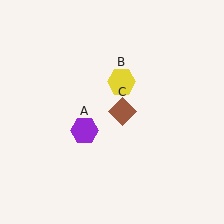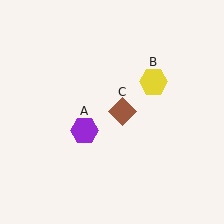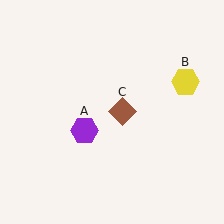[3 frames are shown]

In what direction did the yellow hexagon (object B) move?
The yellow hexagon (object B) moved right.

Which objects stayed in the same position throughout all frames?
Purple hexagon (object A) and brown diamond (object C) remained stationary.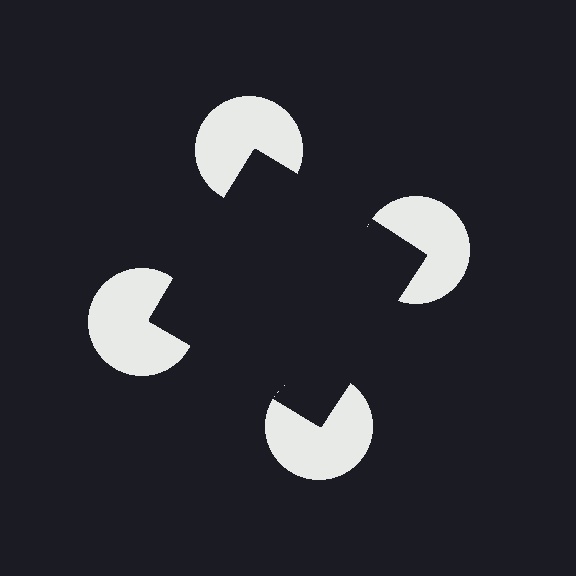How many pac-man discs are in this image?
There are 4 — one at each vertex of the illusory square.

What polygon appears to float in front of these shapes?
An illusory square — its edges are inferred from the aligned wedge cuts in the pac-man discs, not physically drawn.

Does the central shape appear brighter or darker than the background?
It typically appears slightly darker than the background, even though no actual brightness change is drawn.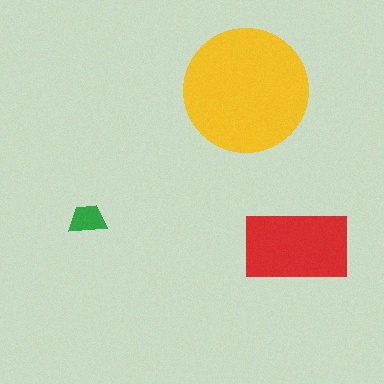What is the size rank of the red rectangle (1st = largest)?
2nd.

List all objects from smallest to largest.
The green trapezoid, the red rectangle, the yellow circle.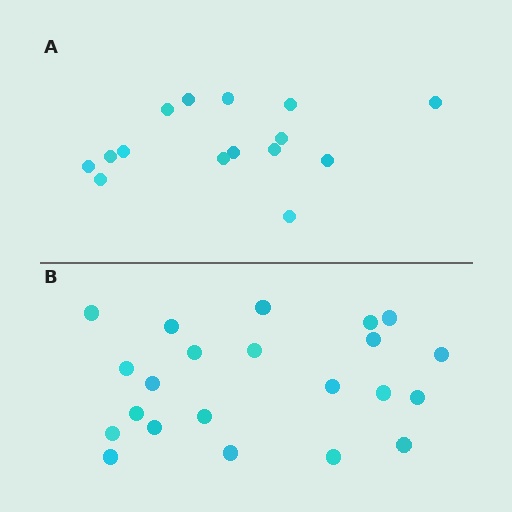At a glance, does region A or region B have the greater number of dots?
Region B (the bottom region) has more dots.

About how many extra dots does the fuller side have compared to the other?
Region B has roughly 8 or so more dots than region A.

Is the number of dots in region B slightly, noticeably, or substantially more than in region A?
Region B has substantially more. The ratio is roughly 1.5 to 1.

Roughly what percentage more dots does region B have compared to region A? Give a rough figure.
About 45% more.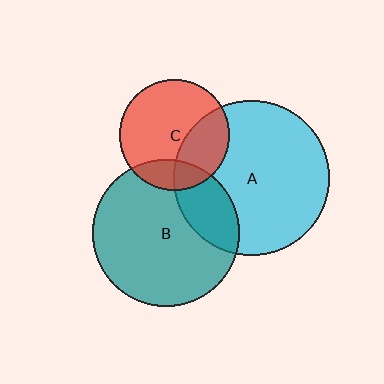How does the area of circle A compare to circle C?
Approximately 2.0 times.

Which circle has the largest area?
Circle A (cyan).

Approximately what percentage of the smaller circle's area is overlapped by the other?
Approximately 20%.